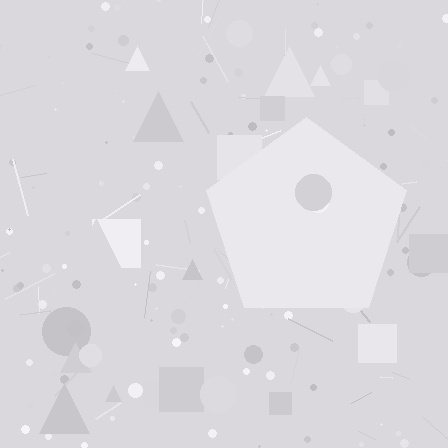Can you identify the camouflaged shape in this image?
The camouflaged shape is a pentagon.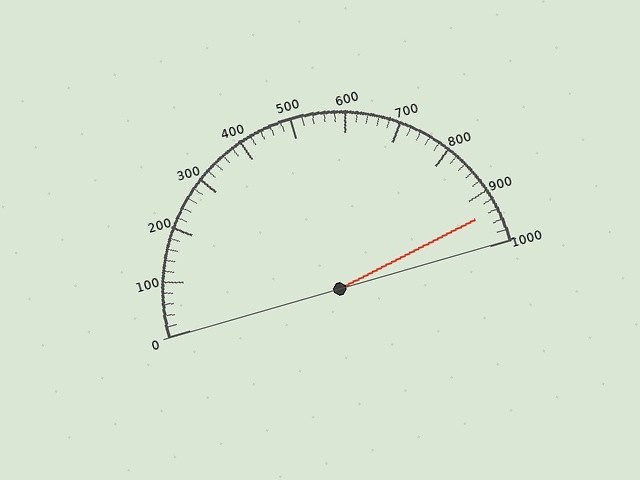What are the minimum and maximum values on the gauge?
The gauge ranges from 0 to 1000.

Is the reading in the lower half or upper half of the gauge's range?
The reading is in the upper half of the range (0 to 1000).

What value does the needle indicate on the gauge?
The needle indicates approximately 940.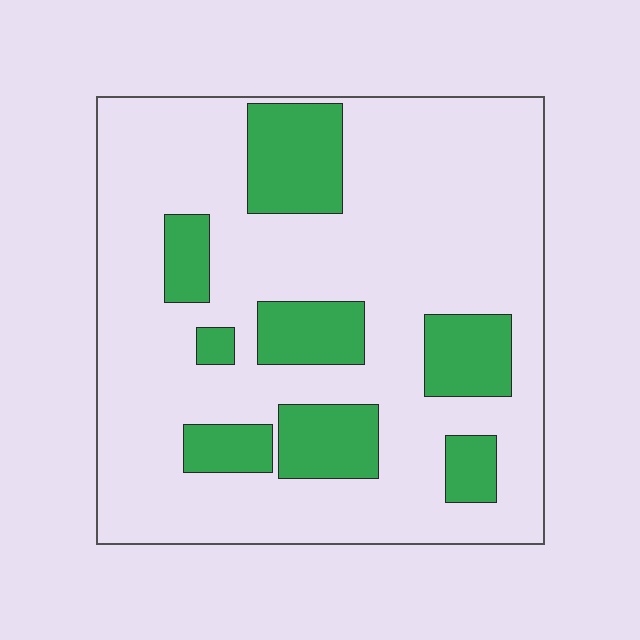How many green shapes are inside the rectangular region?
8.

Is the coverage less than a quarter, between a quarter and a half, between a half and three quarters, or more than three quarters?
Less than a quarter.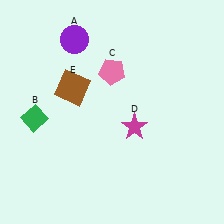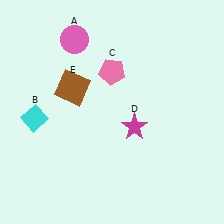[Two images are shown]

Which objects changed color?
A changed from purple to pink. B changed from green to cyan.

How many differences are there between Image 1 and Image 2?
There are 2 differences between the two images.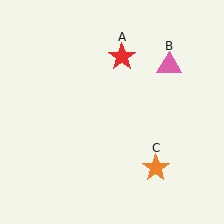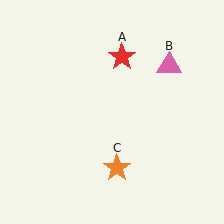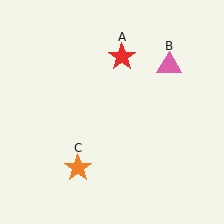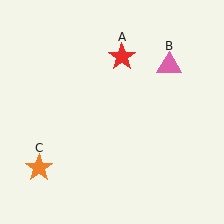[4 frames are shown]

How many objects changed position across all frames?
1 object changed position: orange star (object C).